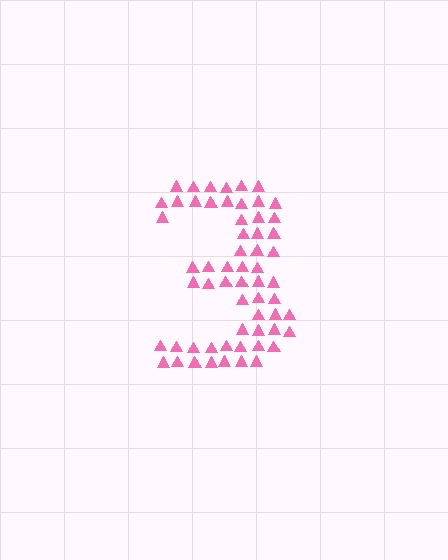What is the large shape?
The large shape is the digit 3.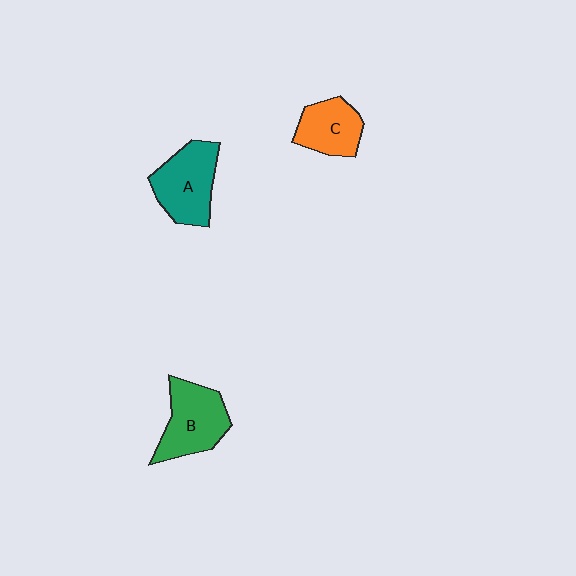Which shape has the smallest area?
Shape C (orange).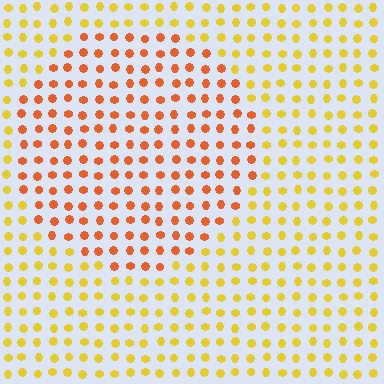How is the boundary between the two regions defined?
The boundary is defined purely by a slight shift in hue (about 36 degrees). Spacing, size, and orientation are identical on both sides.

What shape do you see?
I see a circle.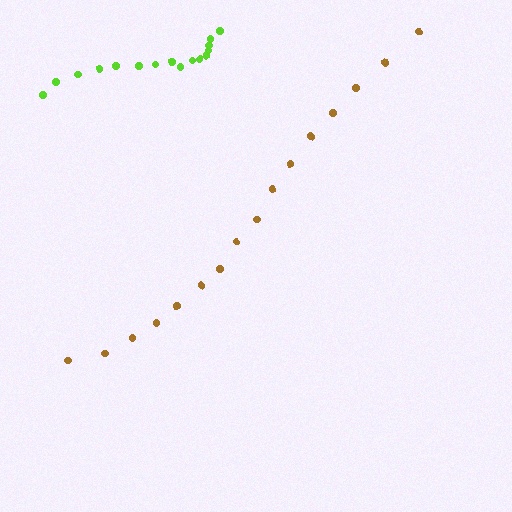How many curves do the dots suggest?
There are 2 distinct paths.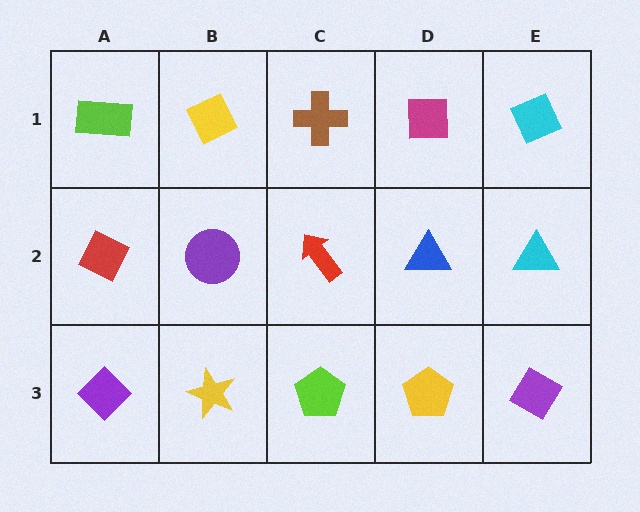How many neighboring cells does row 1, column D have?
3.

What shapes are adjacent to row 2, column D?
A magenta square (row 1, column D), a yellow pentagon (row 3, column D), a red arrow (row 2, column C), a cyan triangle (row 2, column E).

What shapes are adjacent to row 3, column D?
A blue triangle (row 2, column D), a lime pentagon (row 3, column C), a purple diamond (row 3, column E).